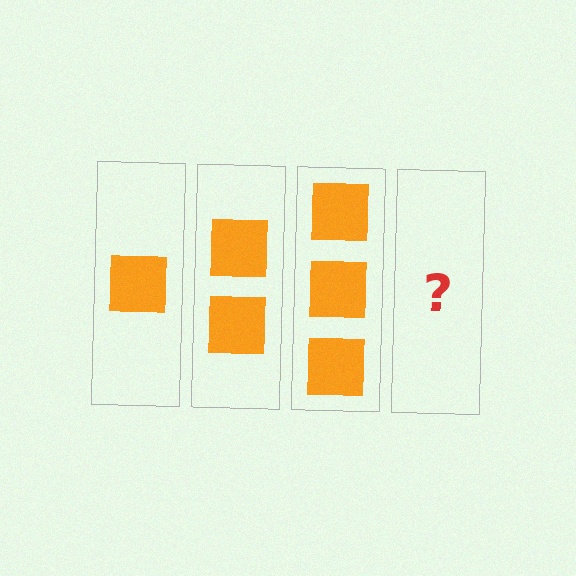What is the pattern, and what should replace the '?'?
The pattern is that each step adds one more square. The '?' should be 4 squares.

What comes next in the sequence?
The next element should be 4 squares.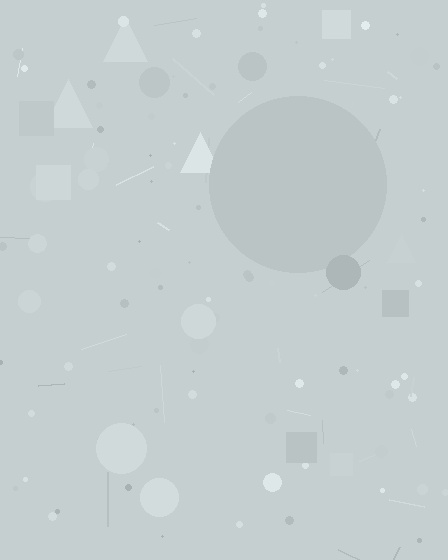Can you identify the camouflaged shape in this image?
The camouflaged shape is a circle.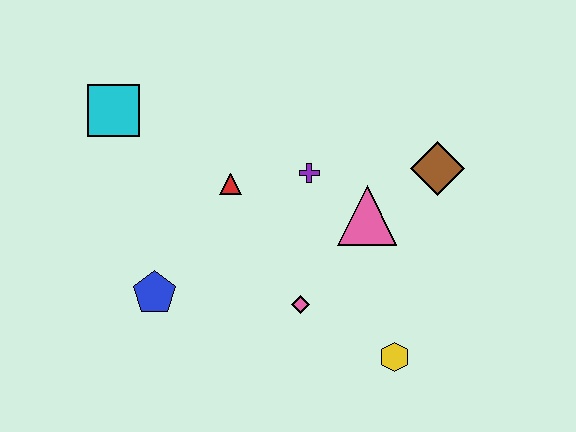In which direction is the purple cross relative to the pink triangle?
The purple cross is to the left of the pink triangle.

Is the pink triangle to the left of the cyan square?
No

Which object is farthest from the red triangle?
The yellow hexagon is farthest from the red triangle.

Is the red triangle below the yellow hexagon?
No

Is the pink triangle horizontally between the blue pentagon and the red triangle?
No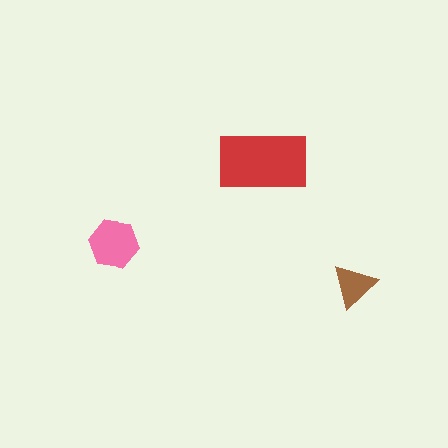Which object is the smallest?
The brown triangle.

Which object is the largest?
The red rectangle.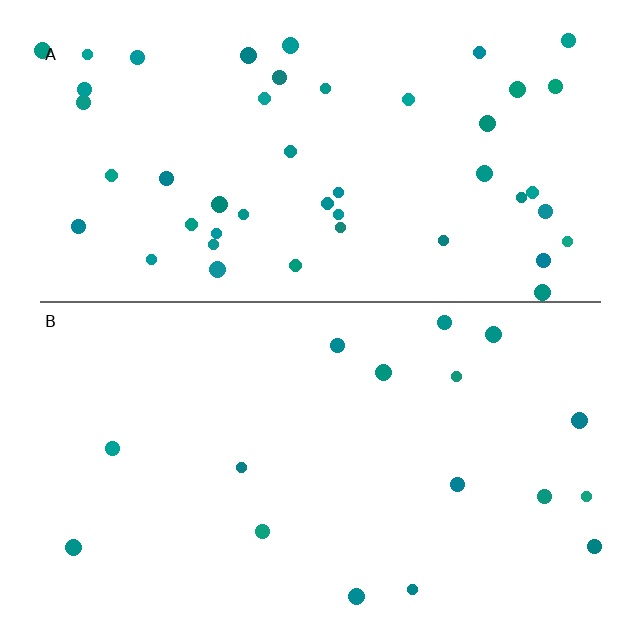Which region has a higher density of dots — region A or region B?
A (the top).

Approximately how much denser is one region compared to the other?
Approximately 2.9× — region A over region B.